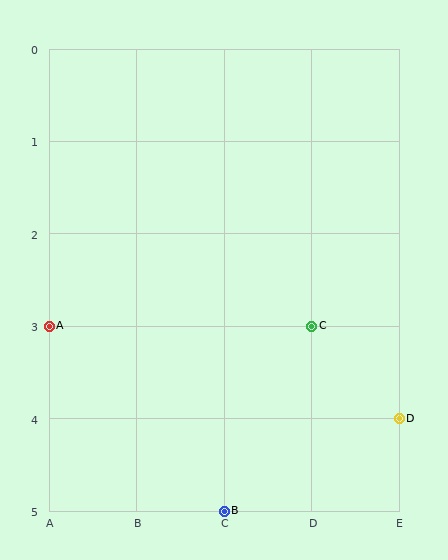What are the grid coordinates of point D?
Point D is at grid coordinates (E, 4).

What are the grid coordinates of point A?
Point A is at grid coordinates (A, 3).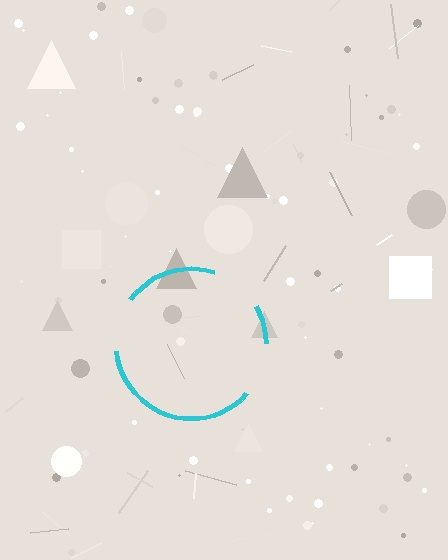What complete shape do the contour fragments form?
The contour fragments form a circle.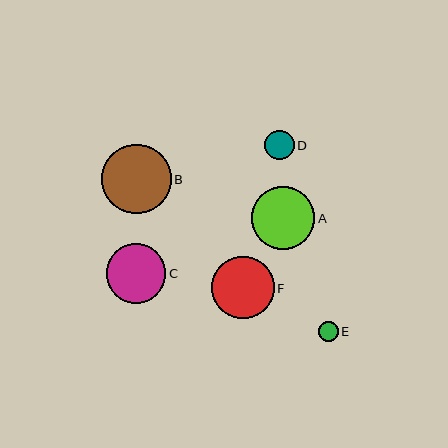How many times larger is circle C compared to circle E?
Circle C is approximately 3.0 times the size of circle E.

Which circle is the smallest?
Circle E is the smallest with a size of approximately 20 pixels.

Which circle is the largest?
Circle B is the largest with a size of approximately 69 pixels.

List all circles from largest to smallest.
From largest to smallest: B, A, F, C, D, E.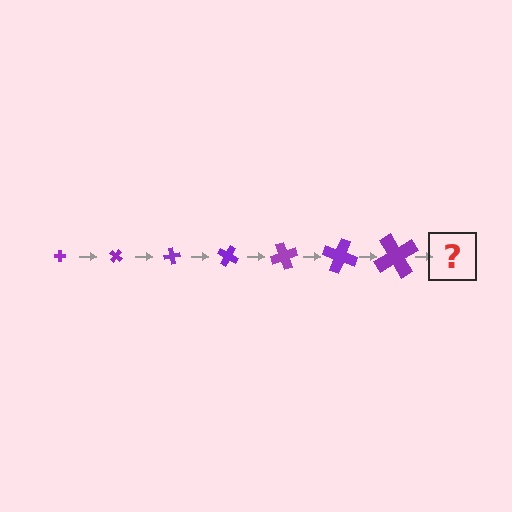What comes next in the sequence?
The next element should be a cross, larger than the previous one and rotated 280 degrees from the start.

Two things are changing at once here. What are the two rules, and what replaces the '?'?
The two rules are that the cross grows larger each step and it rotates 40 degrees each step. The '?' should be a cross, larger than the previous one and rotated 280 degrees from the start.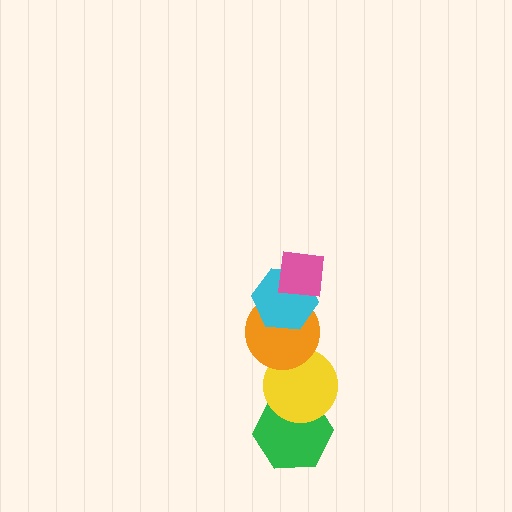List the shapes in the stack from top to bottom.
From top to bottom: the pink square, the cyan hexagon, the orange circle, the yellow circle, the green hexagon.